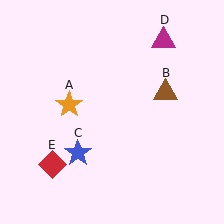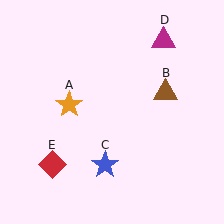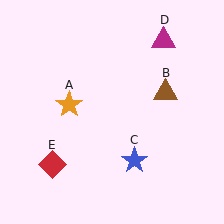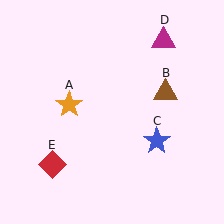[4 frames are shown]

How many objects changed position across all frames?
1 object changed position: blue star (object C).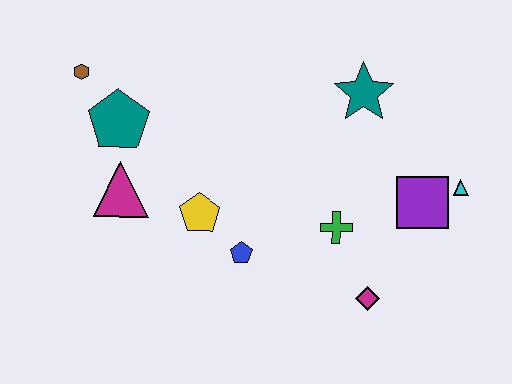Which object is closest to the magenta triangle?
The teal pentagon is closest to the magenta triangle.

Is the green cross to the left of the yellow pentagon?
No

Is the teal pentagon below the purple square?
No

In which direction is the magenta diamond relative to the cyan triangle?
The magenta diamond is below the cyan triangle.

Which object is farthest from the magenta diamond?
The brown hexagon is farthest from the magenta diamond.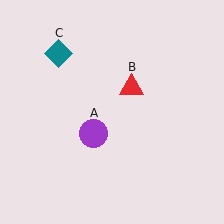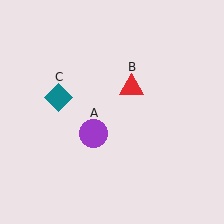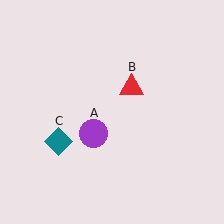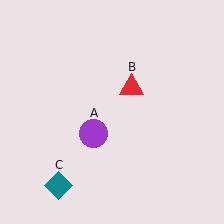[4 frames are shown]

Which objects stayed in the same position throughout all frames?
Purple circle (object A) and red triangle (object B) remained stationary.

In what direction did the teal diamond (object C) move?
The teal diamond (object C) moved down.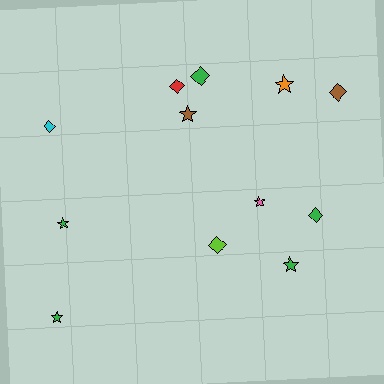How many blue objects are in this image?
There are no blue objects.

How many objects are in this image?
There are 12 objects.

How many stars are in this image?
There are 6 stars.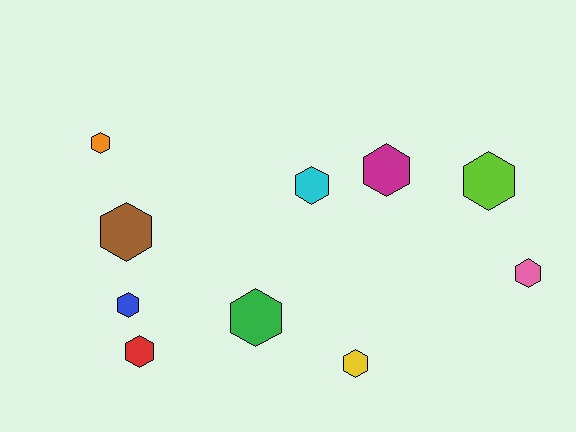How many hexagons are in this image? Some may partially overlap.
There are 10 hexagons.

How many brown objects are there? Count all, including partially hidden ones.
There is 1 brown object.